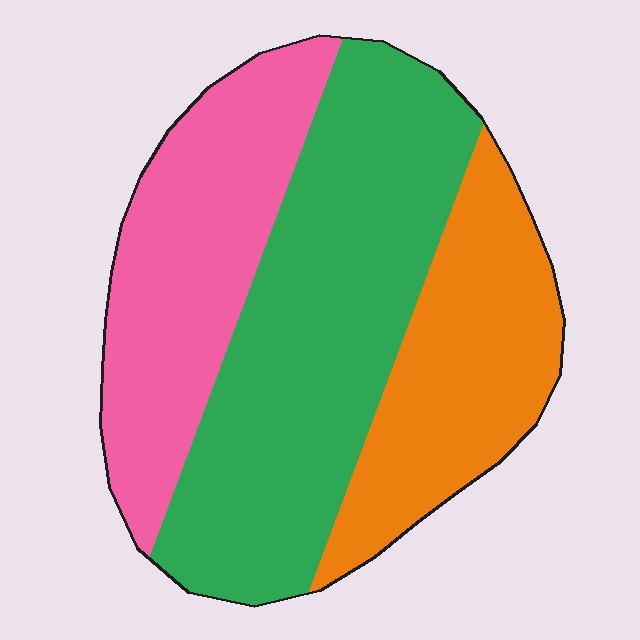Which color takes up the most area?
Green, at roughly 45%.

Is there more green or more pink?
Green.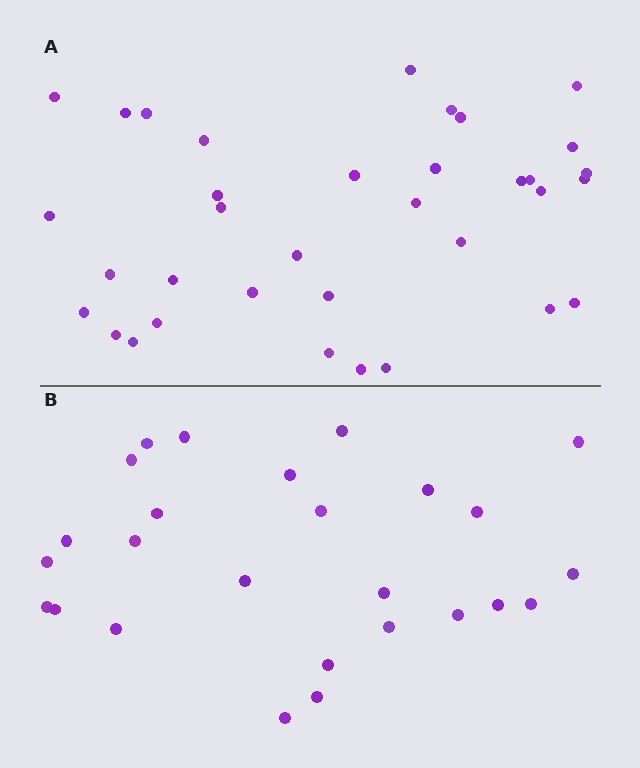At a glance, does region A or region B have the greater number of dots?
Region A (the top region) has more dots.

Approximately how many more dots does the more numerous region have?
Region A has roughly 8 or so more dots than region B.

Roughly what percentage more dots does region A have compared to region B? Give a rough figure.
About 35% more.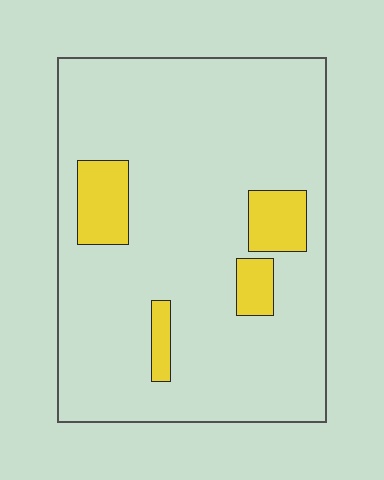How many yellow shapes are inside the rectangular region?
4.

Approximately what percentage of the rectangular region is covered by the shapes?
Approximately 10%.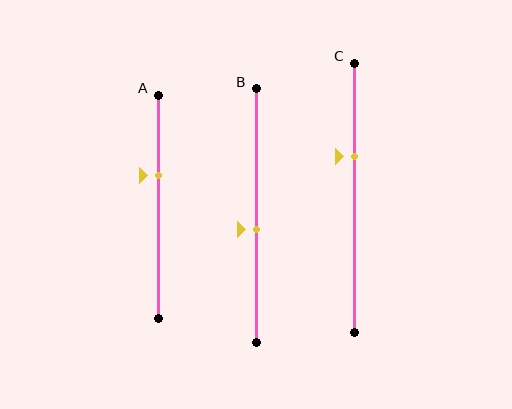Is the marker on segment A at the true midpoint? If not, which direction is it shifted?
No, the marker on segment A is shifted upward by about 14% of the segment length.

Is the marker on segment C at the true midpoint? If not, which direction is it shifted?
No, the marker on segment C is shifted upward by about 15% of the segment length.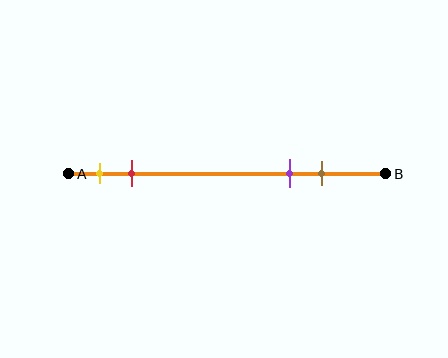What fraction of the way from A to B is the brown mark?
The brown mark is approximately 80% (0.8) of the way from A to B.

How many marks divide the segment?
There are 4 marks dividing the segment.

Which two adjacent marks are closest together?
The yellow and red marks are the closest adjacent pair.